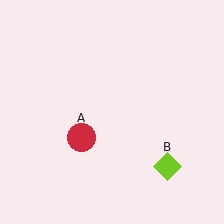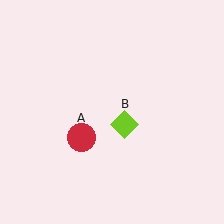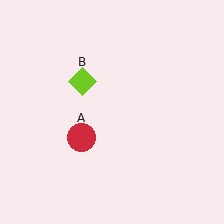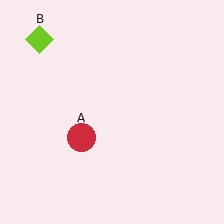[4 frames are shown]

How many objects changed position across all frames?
1 object changed position: lime diamond (object B).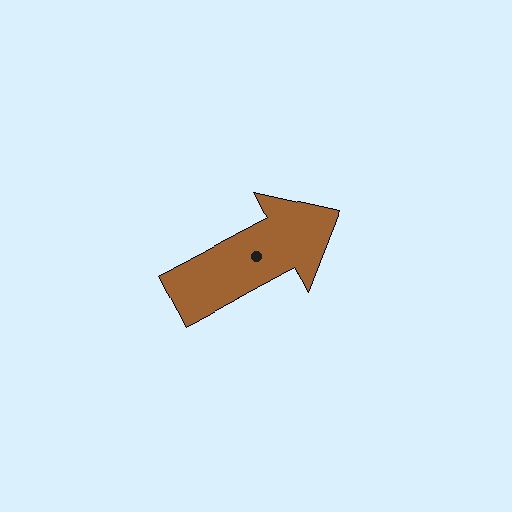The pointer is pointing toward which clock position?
Roughly 2 o'clock.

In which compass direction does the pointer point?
Northeast.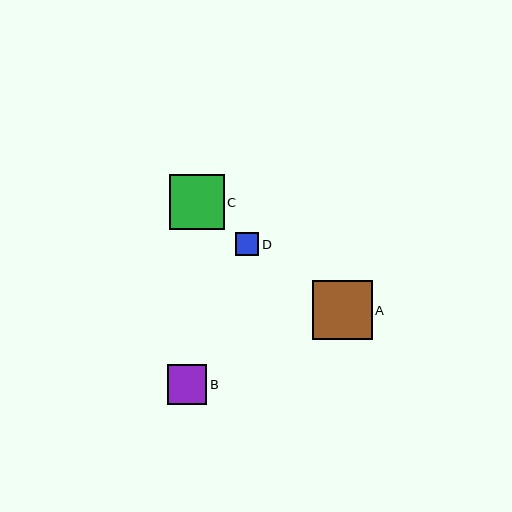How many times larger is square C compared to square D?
Square C is approximately 2.4 times the size of square D.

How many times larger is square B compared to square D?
Square B is approximately 1.7 times the size of square D.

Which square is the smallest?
Square D is the smallest with a size of approximately 23 pixels.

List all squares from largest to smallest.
From largest to smallest: A, C, B, D.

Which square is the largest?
Square A is the largest with a size of approximately 59 pixels.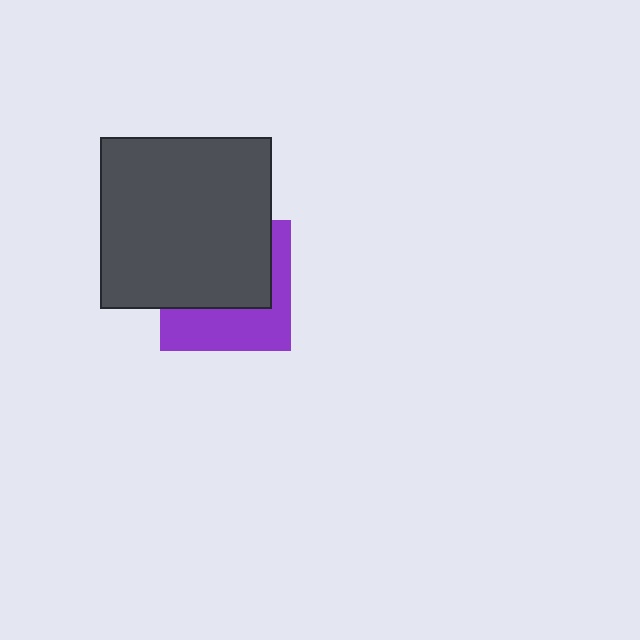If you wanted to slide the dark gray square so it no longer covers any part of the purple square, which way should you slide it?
Slide it up — that is the most direct way to separate the two shapes.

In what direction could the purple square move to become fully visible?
The purple square could move down. That would shift it out from behind the dark gray square entirely.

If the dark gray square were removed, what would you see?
You would see the complete purple square.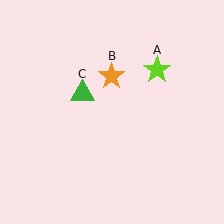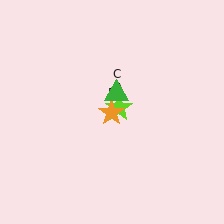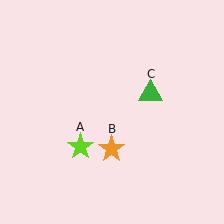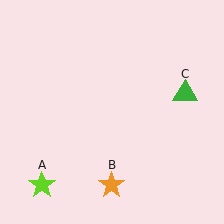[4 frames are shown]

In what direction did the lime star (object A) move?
The lime star (object A) moved down and to the left.